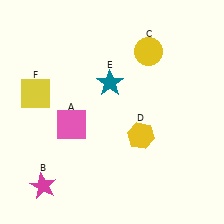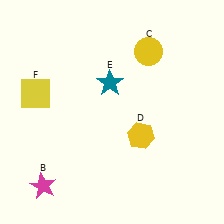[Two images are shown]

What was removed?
The pink square (A) was removed in Image 2.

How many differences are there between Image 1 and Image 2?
There is 1 difference between the two images.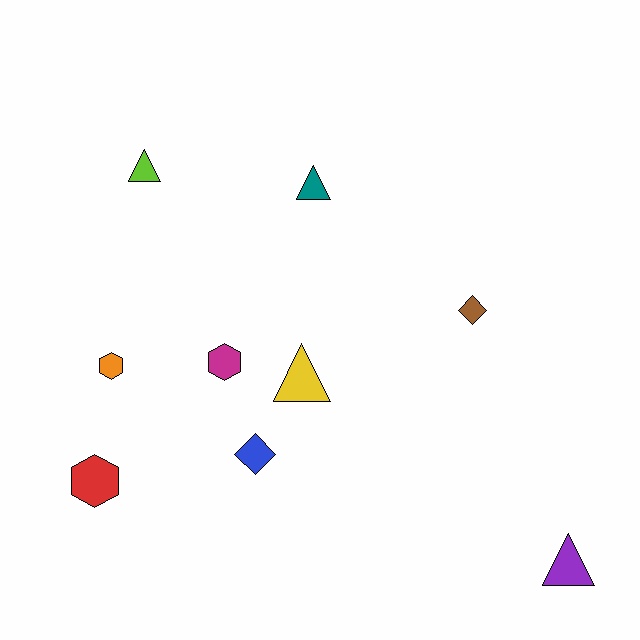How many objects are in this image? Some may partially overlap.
There are 9 objects.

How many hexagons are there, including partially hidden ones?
There are 3 hexagons.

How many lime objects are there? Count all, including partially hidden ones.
There is 1 lime object.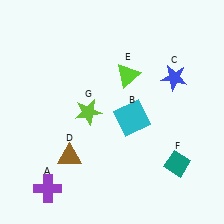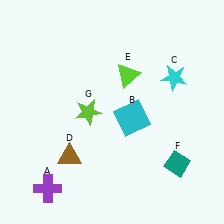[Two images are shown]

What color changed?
The star (C) changed from blue in Image 1 to cyan in Image 2.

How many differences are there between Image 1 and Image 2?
There is 1 difference between the two images.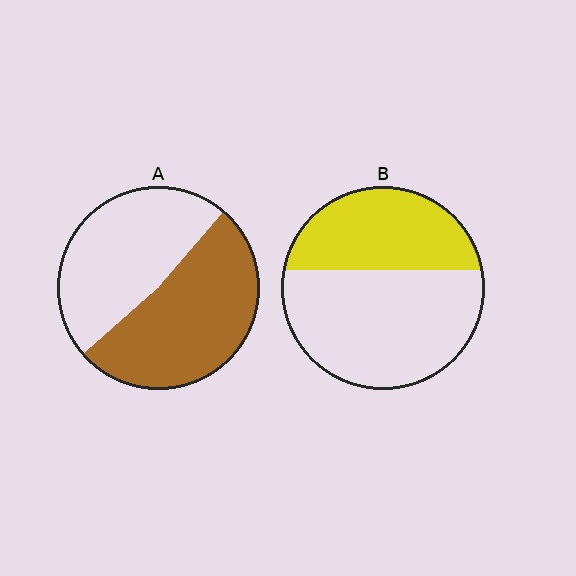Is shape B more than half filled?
No.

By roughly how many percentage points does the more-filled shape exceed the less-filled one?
By roughly 15 percentage points (A over B).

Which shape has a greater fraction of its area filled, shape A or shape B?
Shape A.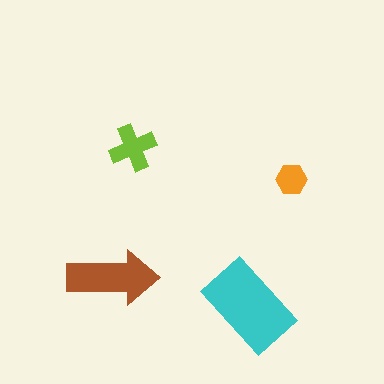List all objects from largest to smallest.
The cyan rectangle, the brown arrow, the lime cross, the orange hexagon.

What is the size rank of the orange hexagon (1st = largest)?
4th.